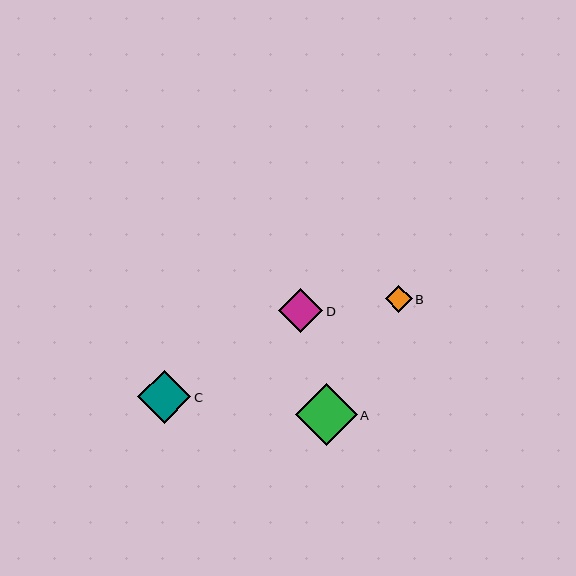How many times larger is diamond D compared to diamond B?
Diamond D is approximately 1.7 times the size of diamond B.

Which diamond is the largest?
Diamond A is the largest with a size of approximately 62 pixels.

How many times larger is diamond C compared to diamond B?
Diamond C is approximately 2.0 times the size of diamond B.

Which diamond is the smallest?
Diamond B is the smallest with a size of approximately 27 pixels.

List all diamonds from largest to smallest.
From largest to smallest: A, C, D, B.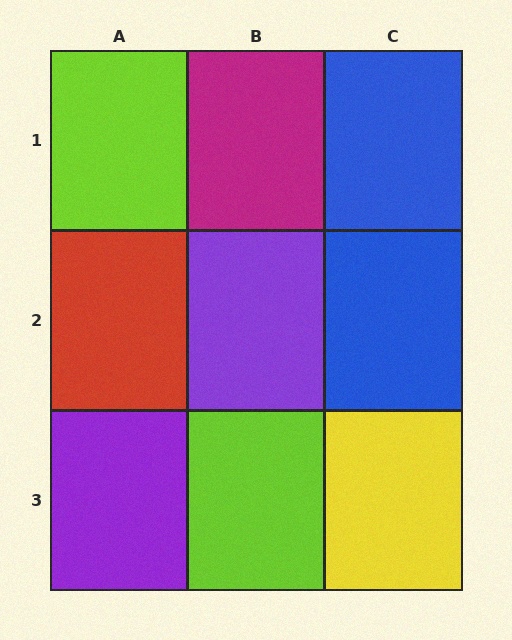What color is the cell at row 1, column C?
Blue.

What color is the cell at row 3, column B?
Lime.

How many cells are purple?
2 cells are purple.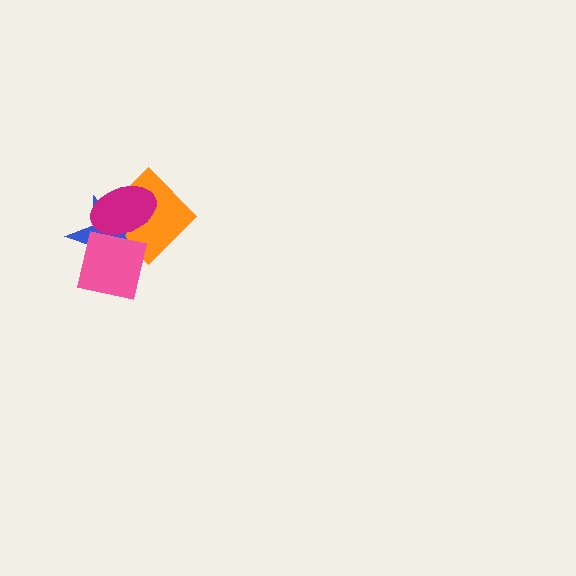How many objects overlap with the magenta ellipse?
3 objects overlap with the magenta ellipse.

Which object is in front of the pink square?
The magenta ellipse is in front of the pink square.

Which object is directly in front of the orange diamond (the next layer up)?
The blue star is directly in front of the orange diamond.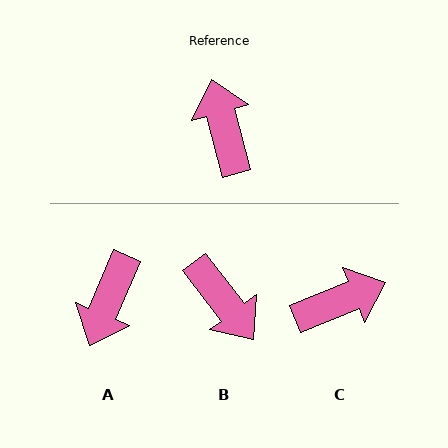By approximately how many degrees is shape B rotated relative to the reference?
Approximately 158 degrees clockwise.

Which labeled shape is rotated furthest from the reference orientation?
B, about 158 degrees away.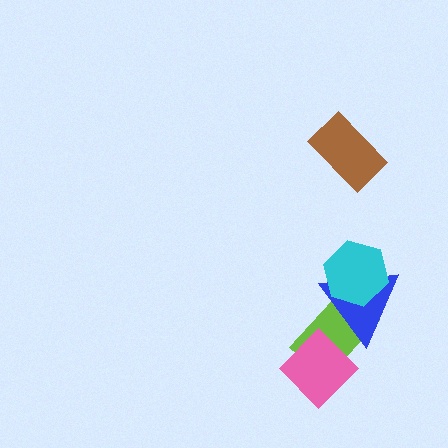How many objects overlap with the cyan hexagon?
2 objects overlap with the cyan hexagon.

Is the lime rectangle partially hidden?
Yes, it is partially covered by another shape.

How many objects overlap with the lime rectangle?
3 objects overlap with the lime rectangle.